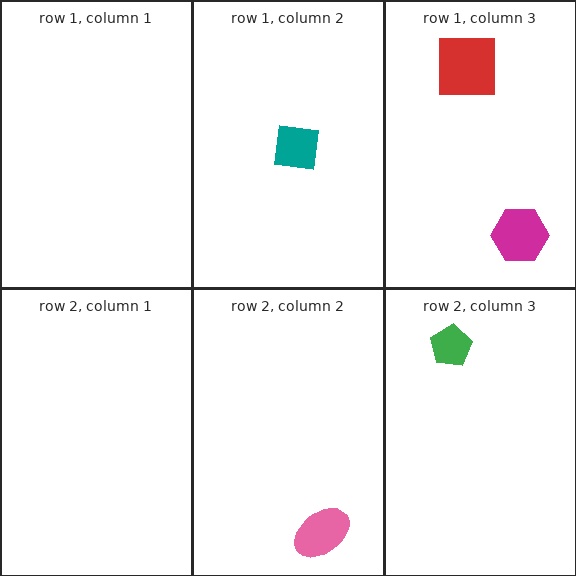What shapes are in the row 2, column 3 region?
The green pentagon.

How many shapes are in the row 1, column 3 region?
2.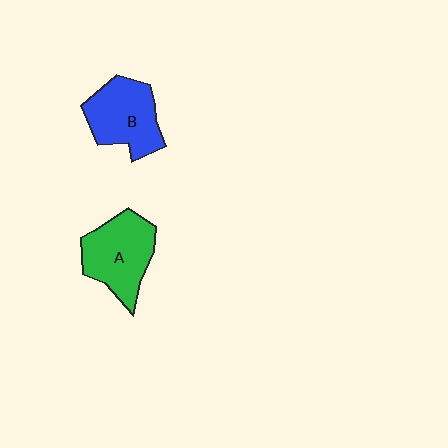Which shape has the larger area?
Shape A (green).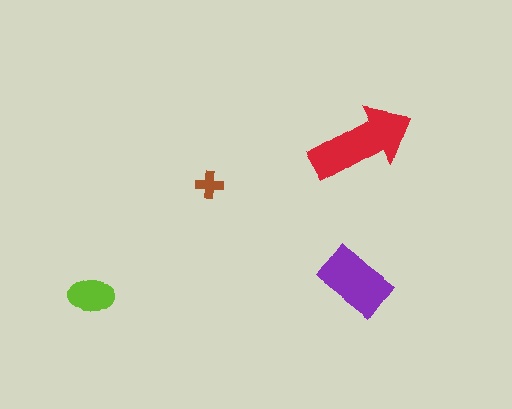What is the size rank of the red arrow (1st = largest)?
1st.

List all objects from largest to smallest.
The red arrow, the purple rectangle, the lime ellipse, the brown cross.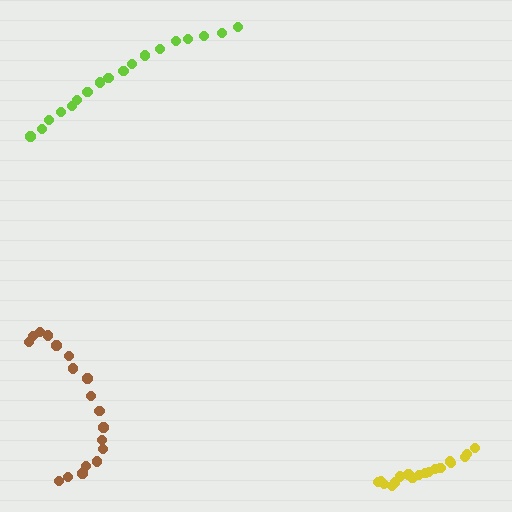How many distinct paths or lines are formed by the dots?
There are 3 distinct paths.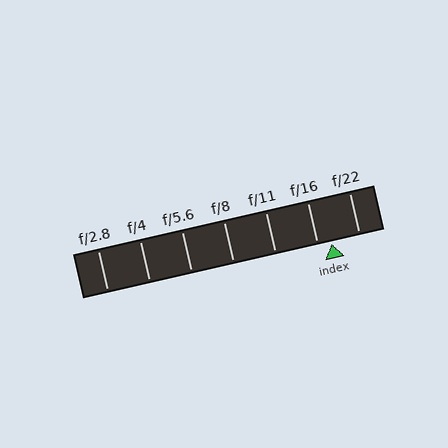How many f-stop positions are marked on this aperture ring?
There are 7 f-stop positions marked.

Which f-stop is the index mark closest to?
The index mark is closest to f/16.